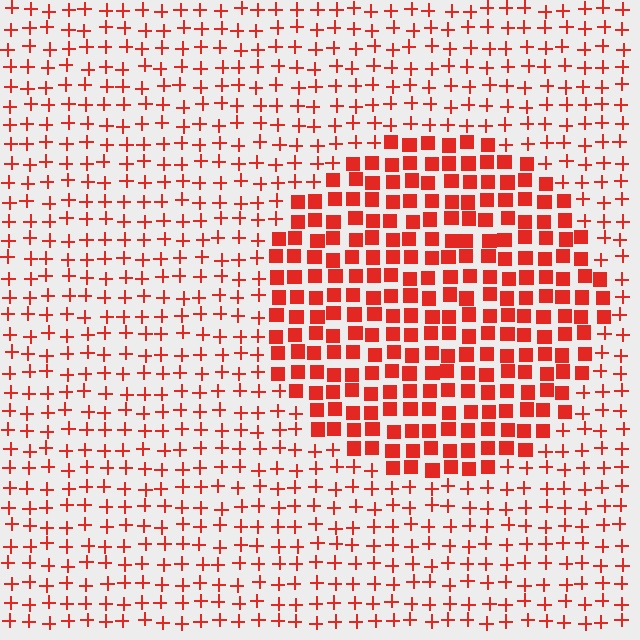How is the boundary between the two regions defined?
The boundary is defined by a change in element shape: squares inside vs. plus signs outside. All elements share the same color and spacing.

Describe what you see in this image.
The image is filled with small red elements arranged in a uniform grid. A circle-shaped region contains squares, while the surrounding area contains plus signs. The boundary is defined purely by the change in element shape.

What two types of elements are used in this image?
The image uses squares inside the circle region and plus signs outside it.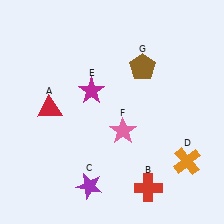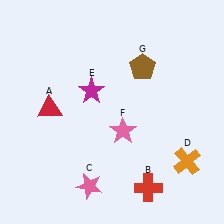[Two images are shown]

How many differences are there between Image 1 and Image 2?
There is 1 difference between the two images.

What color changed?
The star (C) changed from purple in Image 1 to pink in Image 2.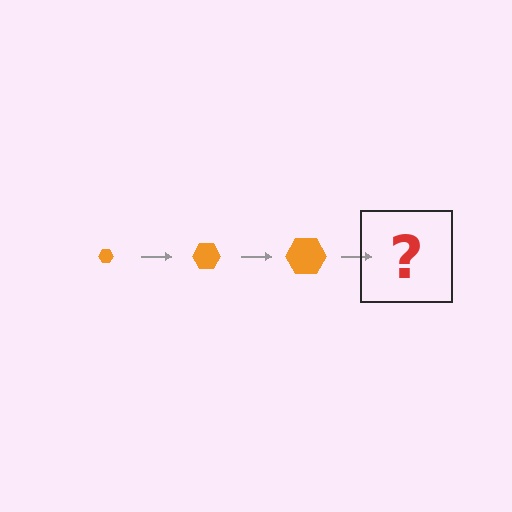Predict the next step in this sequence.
The next step is an orange hexagon, larger than the previous one.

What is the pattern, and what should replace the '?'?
The pattern is that the hexagon gets progressively larger each step. The '?' should be an orange hexagon, larger than the previous one.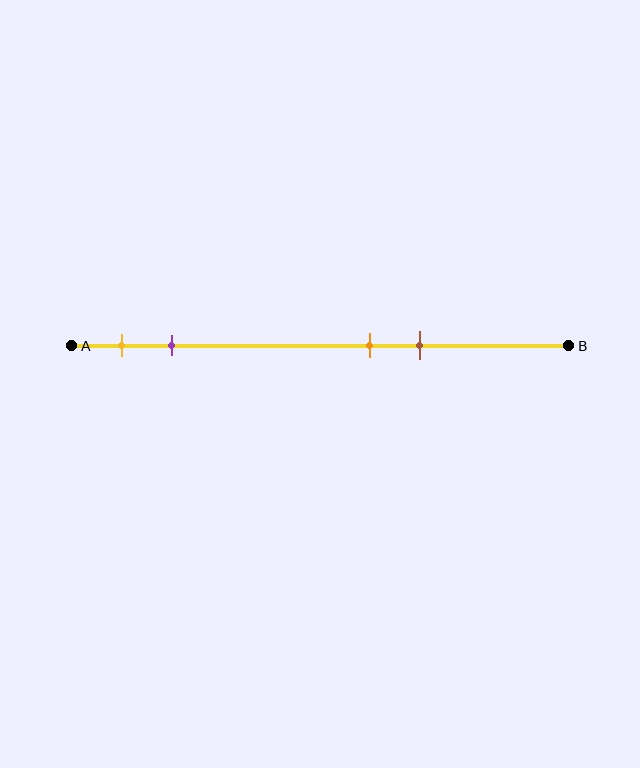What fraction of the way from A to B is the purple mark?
The purple mark is approximately 20% (0.2) of the way from A to B.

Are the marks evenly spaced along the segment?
No, the marks are not evenly spaced.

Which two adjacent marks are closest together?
The orange and brown marks are the closest adjacent pair.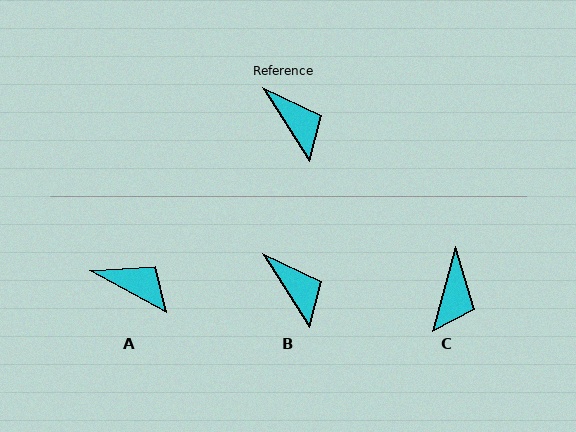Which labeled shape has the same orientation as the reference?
B.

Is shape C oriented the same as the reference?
No, it is off by about 48 degrees.